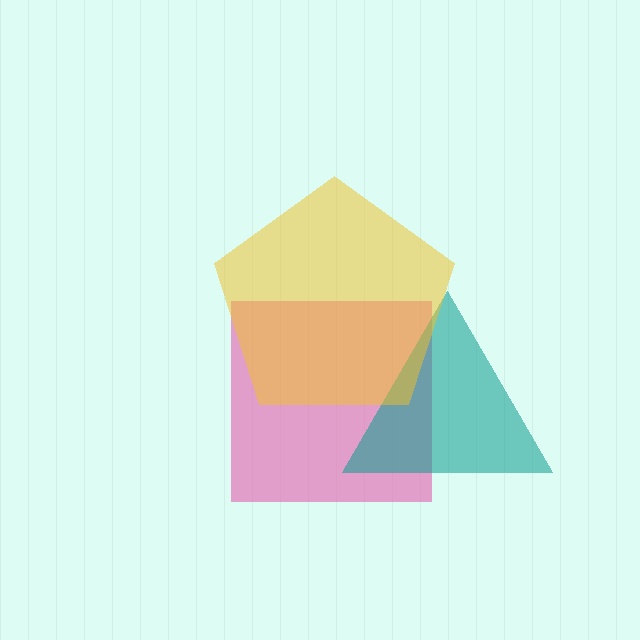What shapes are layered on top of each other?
The layered shapes are: a pink square, a teal triangle, a yellow pentagon.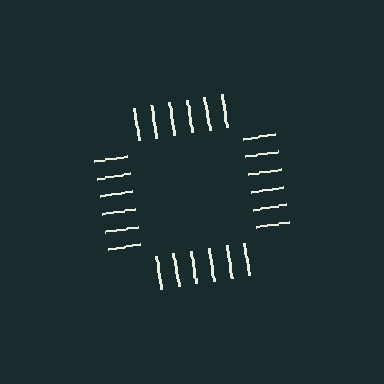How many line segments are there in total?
24 — 6 along each of the 4 edges.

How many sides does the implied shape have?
4 sides — the line-ends trace a square.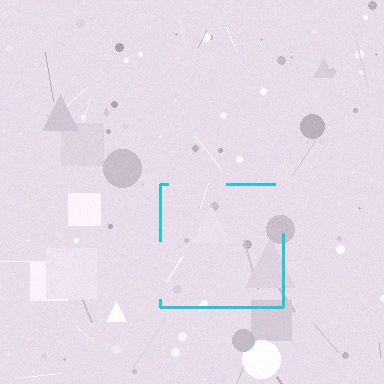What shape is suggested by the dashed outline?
The dashed outline suggests a square.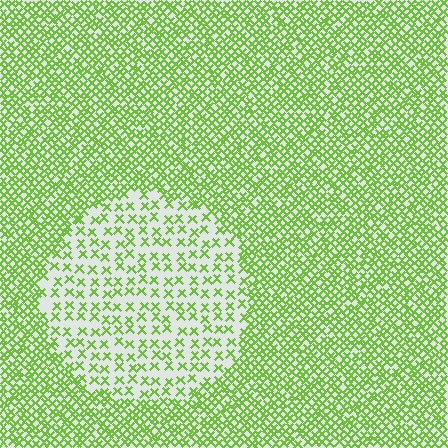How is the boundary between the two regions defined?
The boundary is defined by a change in element density (approximately 2.4x ratio). All elements are the same color, size, and shape.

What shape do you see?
I see a circle.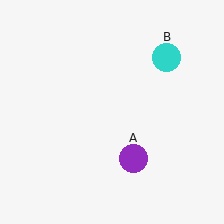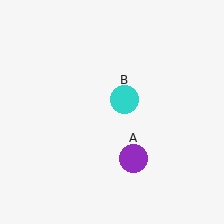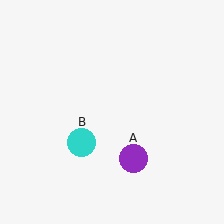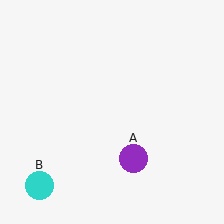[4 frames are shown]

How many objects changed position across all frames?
1 object changed position: cyan circle (object B).